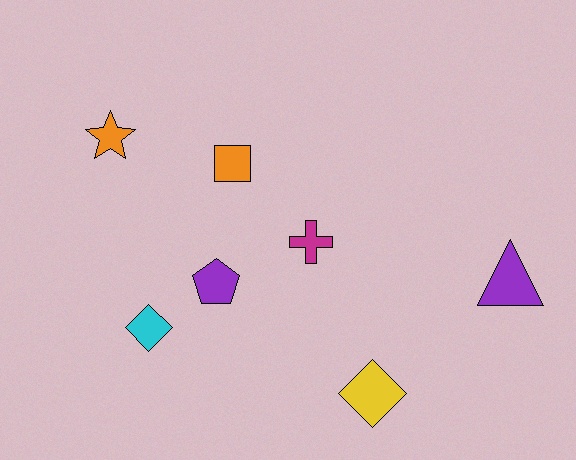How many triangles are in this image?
There is 1 triangle.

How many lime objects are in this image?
There are no lime objects.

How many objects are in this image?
There are 7 objects.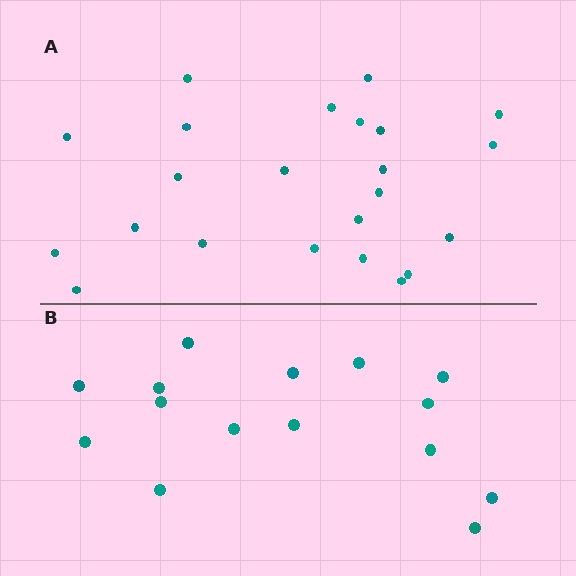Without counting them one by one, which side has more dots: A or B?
Region A (the top region) has more dots.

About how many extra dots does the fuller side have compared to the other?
Region A has roughly 8 or so more dots than region B.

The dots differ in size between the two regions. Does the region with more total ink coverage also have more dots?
No. Region B has more total ink coverage because its dots are larger, but region A actually contains more individual dots. Total area can be misleading — the number of items is what matters here.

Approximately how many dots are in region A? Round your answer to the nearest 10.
About 20 dots. (The exact count is 23, which rounds to 20.)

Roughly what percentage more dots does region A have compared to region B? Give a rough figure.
About 55% more.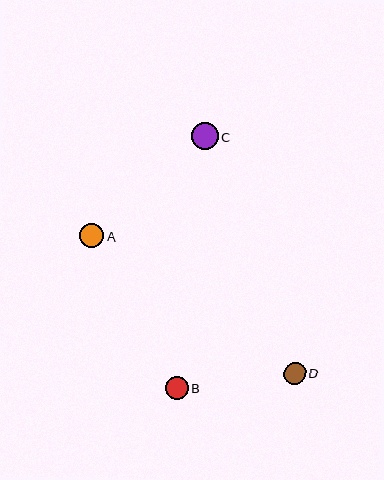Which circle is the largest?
Circle C is the largest with a size of approximately 27 pixels.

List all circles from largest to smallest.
From largest to smallest: C, A, B, D.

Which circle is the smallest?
Circle D is the smallest with a size of approximately 22 pixels.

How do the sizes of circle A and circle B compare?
Circle A and circle B are approximately the same size.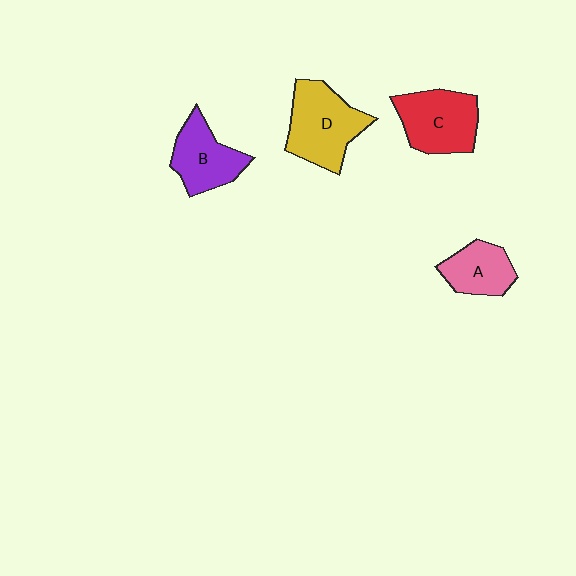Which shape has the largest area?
Shape D (yellow).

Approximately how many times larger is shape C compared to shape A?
Approximately 1.4 times.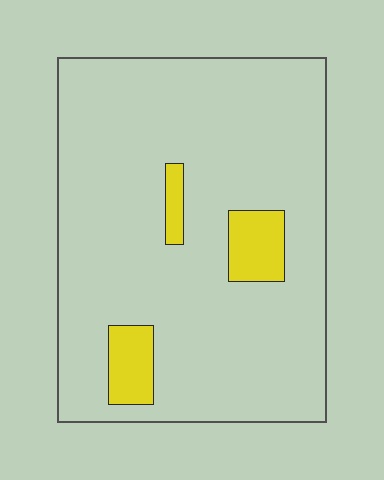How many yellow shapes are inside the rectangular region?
3.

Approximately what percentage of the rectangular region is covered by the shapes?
Approximately 10%.